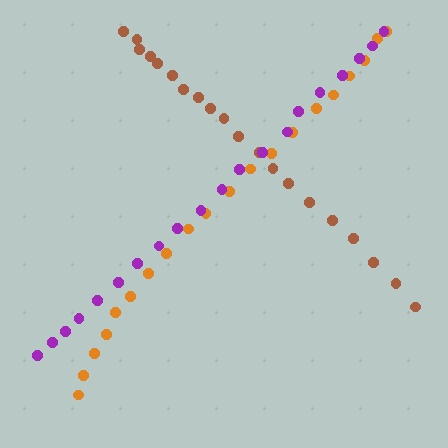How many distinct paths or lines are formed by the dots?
There are 3 distinct paths.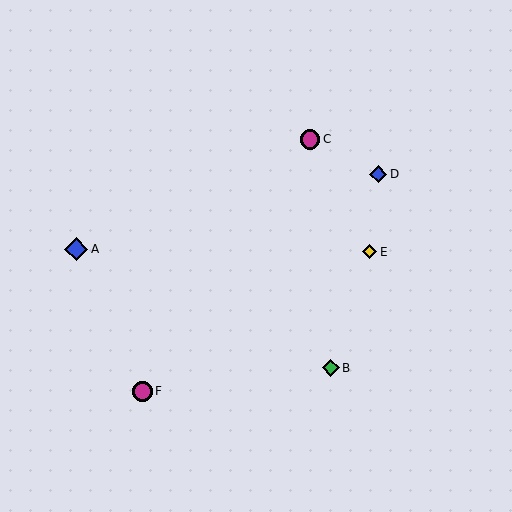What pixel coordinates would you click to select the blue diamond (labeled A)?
Click at (76, 249) to select the blue diamond A.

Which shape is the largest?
The blue diamond (labeled A) is the largest.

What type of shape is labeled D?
Shape D is a blue diamond.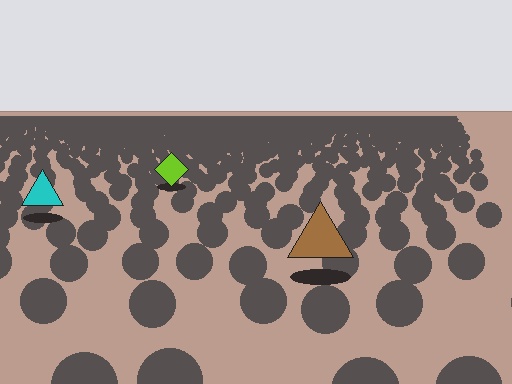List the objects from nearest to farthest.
From nearest to farthest: the brown triangle, the cyan triangle, the lime diamond.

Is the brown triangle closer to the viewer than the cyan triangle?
Yes. The brown triangle is closer — you can tell from the texture gradient: the ground texture is coarser near it.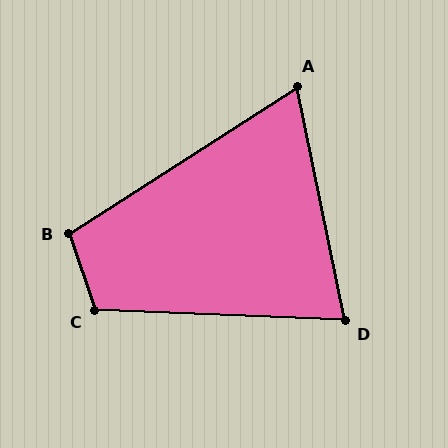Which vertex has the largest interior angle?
C, at approximately 111 degrees.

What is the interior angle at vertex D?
Approximately 76 degrees (acute).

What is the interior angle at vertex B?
Approximately 104 degrees (obtuse).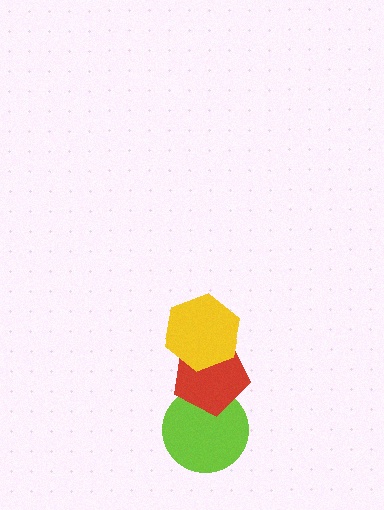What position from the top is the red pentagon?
The red pentagon is 2nd from the top.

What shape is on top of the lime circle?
The red pentagon is on top of the lime circle.